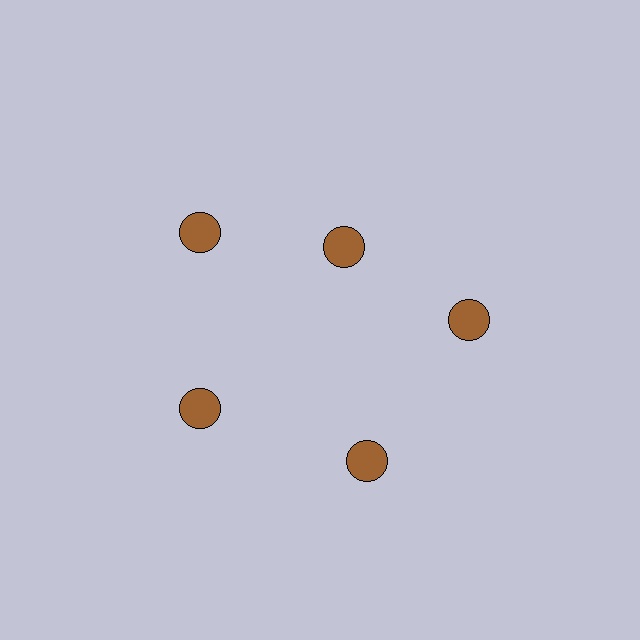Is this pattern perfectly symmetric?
No. The 5 brown circles are arranged in a ring, but one element near the 1 o'clock position is pulled inward toward the center, breaking the 5-fold rotational symmetry.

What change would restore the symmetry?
The symmetry would be restored by moving it outward, back onto the ring so that all 5 circles sit at equal angles and equal distance from the center.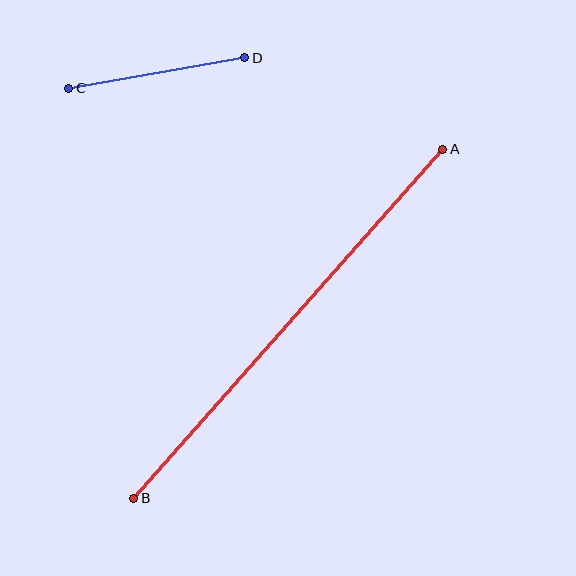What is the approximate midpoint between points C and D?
The midpoint is at approximately (157, 73) pixels.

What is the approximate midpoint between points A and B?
The midpoint is at approximately (288, 324) pixels.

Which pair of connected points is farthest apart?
Points A and B are farthest apart.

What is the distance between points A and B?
The distance is approximately 466 pixels.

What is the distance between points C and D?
The distance is approximately 178 pixels.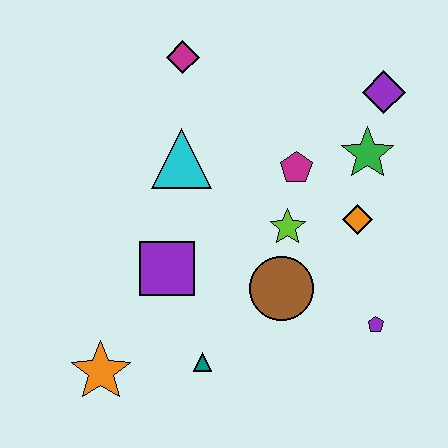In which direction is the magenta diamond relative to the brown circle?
The magenta diamond is above the brown circle.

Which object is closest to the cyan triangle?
The magenta diamond is closest to the cyan triangle.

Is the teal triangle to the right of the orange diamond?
No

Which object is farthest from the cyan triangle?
The purple pentagon is farthest from the cyan triangle.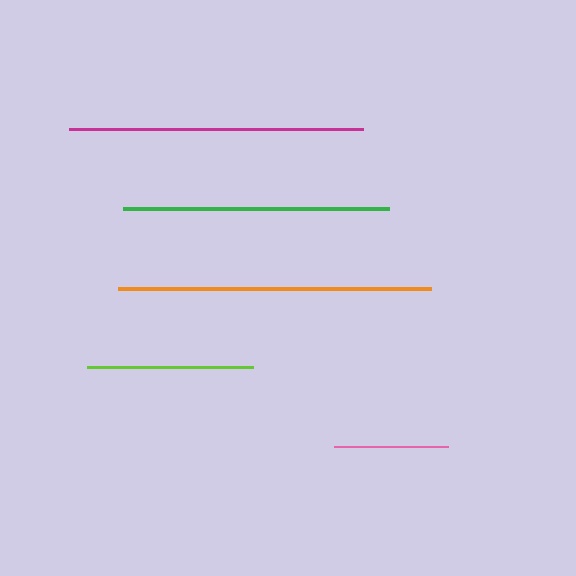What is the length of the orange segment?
The orange segment is approximately 312 pixels long.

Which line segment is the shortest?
The pink line is the shortest at approximately 114 pixels.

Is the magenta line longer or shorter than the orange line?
The orange line is longer than the magenta line.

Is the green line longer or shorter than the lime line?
The green line is longer than the lime line.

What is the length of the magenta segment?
The magenta segment is approximately 294 pixels long.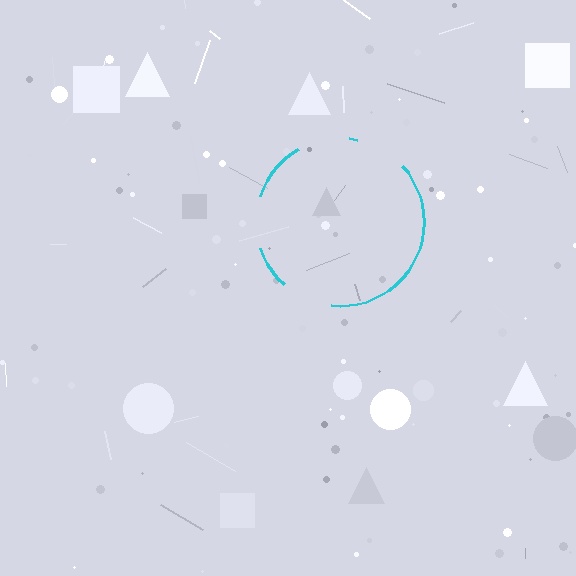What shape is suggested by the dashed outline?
The dashed outline suggests a circle.